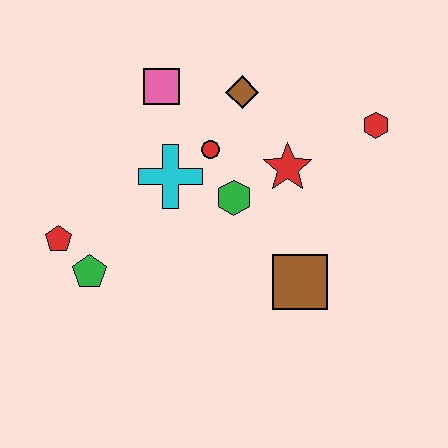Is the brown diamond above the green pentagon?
Yes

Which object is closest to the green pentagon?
The red pentagon is closest to the green pentagon.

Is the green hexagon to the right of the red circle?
Yes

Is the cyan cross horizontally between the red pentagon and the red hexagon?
Yes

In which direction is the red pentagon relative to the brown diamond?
The red pentagon is to the left of the brown diamond.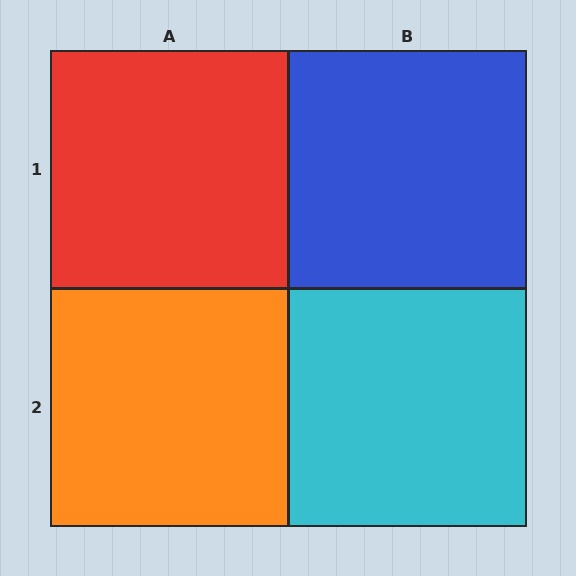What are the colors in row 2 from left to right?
Orange, cyan.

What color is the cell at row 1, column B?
Blue.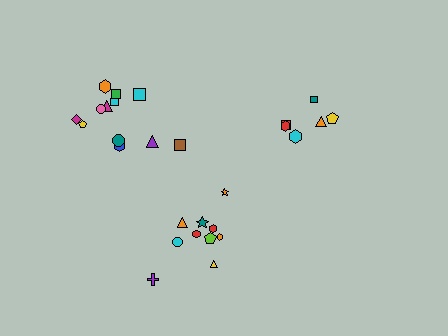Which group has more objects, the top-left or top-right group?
The top-left group.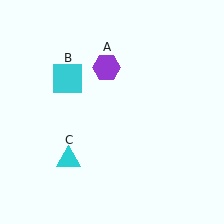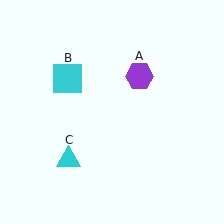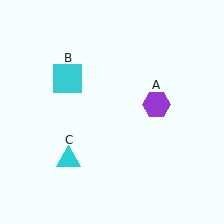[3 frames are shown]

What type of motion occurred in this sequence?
The purple hexagon (object A) rotated clockwise around the center of the scene.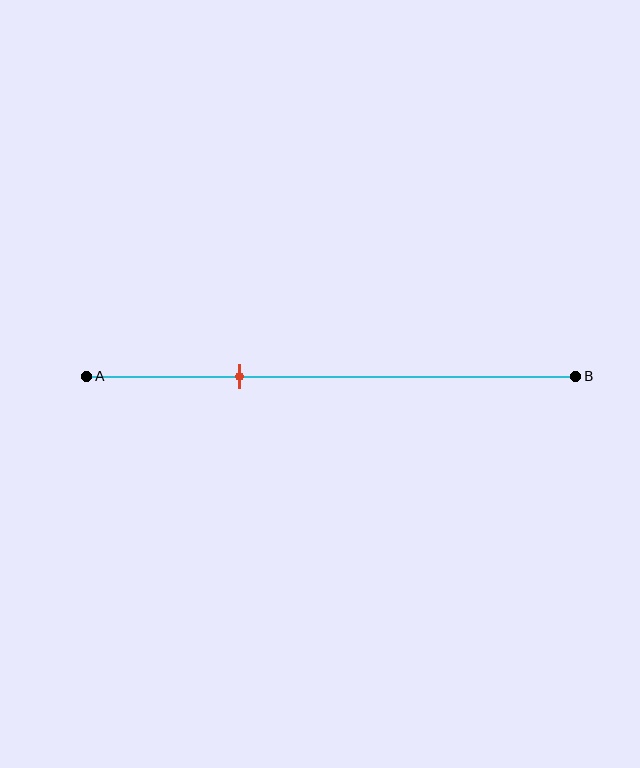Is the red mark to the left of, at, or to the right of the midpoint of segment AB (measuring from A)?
The red mark is to the left of the midpoint of segment AB.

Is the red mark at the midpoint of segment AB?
No, the mark is at about 30% from A, not at the 50% midpoint.